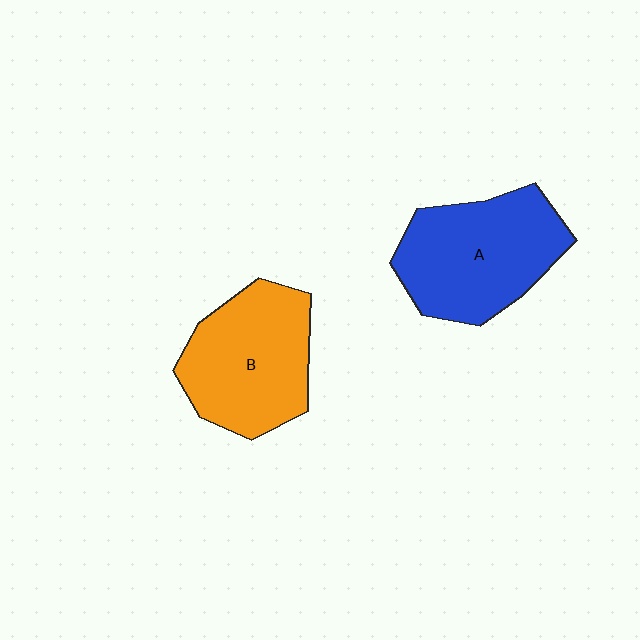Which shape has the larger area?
Shape A (blue).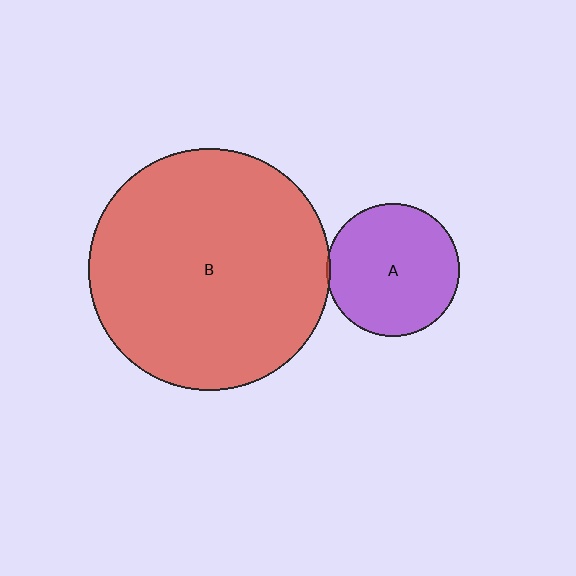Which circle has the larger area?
Circle B (red).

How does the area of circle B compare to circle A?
Approximately 3.3 times.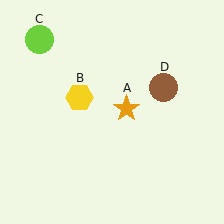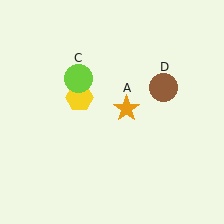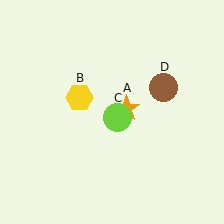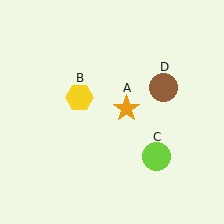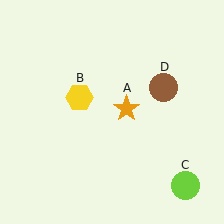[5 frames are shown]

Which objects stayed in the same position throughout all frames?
Orange star (object A) and yellow hexagon (object B) and brown circle (object D) remained stationary.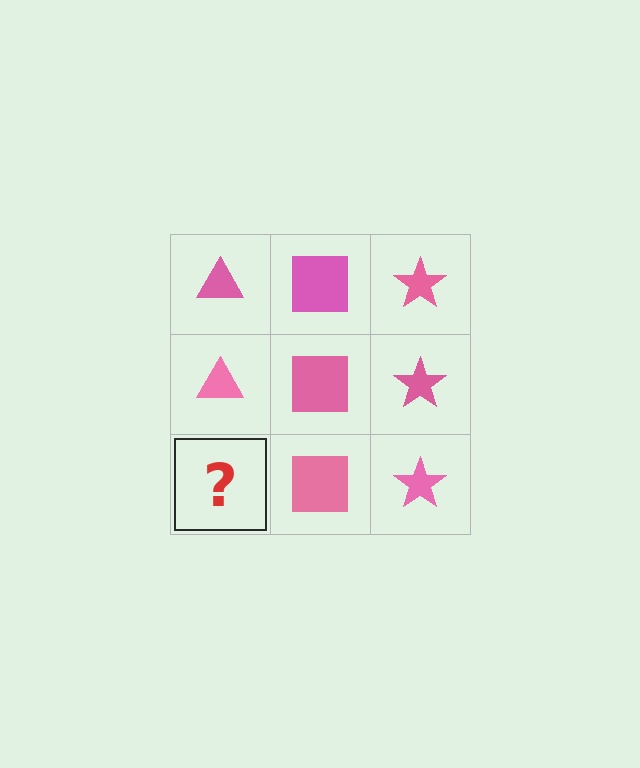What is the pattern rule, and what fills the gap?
The rule is that each column has a consistent shape. The gap should be filled with a pink triangle.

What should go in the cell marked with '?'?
The missing cell should contain a pink triangle.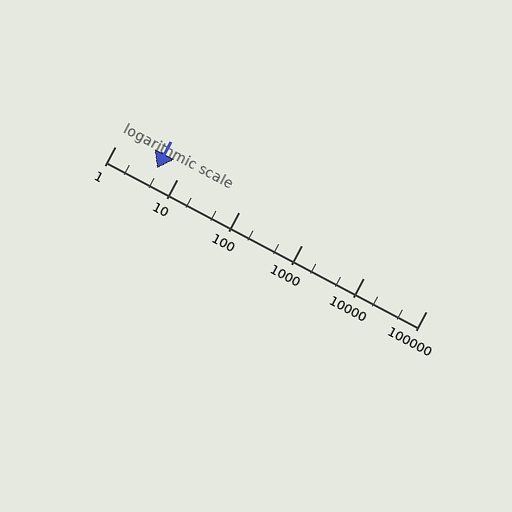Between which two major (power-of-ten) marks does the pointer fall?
The pointer is between 1 and 10.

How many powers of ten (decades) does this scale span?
The scale spans 5 decades, from 1 to 100000.